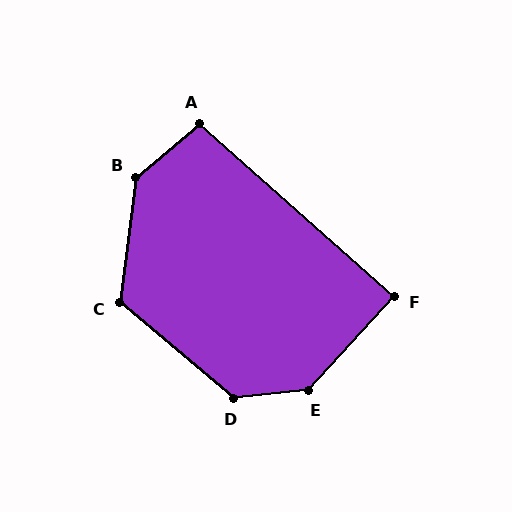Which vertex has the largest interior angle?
E, at approximately 139 degrees.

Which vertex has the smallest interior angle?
F, at approximately 89 degrees.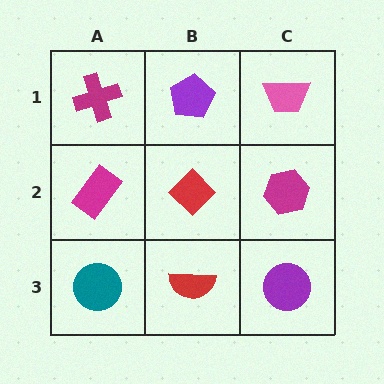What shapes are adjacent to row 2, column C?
A pink trapezoid (row 1, column C), a purple circle (row 3, column C), a red diamond (row 2, column B).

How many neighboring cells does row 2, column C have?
3.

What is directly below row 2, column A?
A teal circle.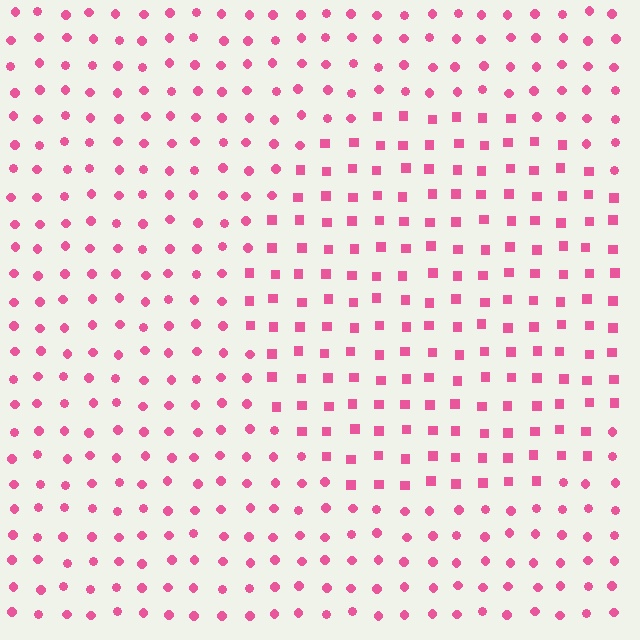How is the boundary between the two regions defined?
The boundary is defined by a change in element shape: squares inside vs. circles outside. All elements share the same color and spacing.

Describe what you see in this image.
The image is filled with small pink elements arranged in a uniform grid. A circle-shaped region contains squares, while the surrounding area contains circles. The boundary is defined purely by the change in element shape.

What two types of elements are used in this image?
The image uses squares inside the circle region and circles outside it.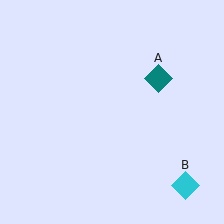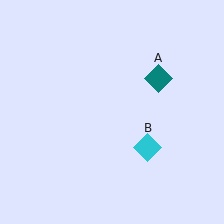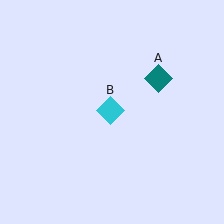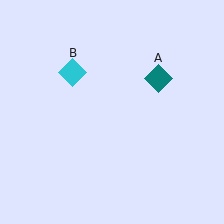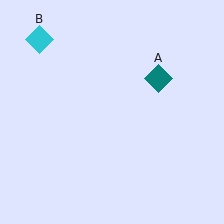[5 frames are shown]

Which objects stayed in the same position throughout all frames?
Teal diamond (object A) remained stationary.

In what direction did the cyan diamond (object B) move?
The cyan diamond (object B) moved up and to the left.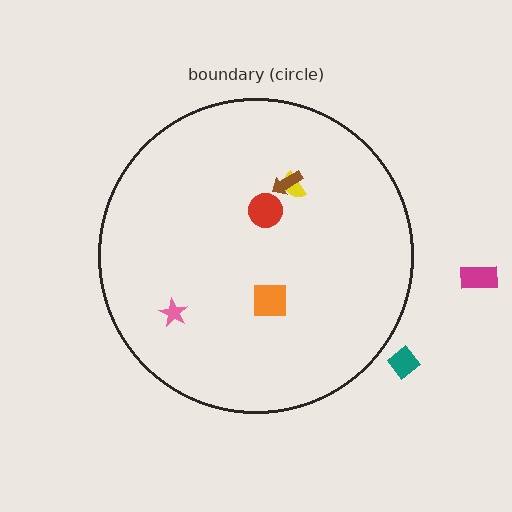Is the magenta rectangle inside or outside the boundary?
Outside.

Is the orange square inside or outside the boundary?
Inside.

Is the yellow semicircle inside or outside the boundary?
Inside.